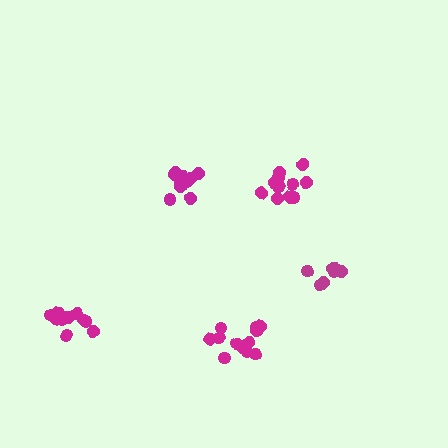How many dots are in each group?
Group 1: 12 dots, Group 2: 10 dots, Group 3: 12 dots, Group 4: 12 dots, Group 5: 7 dots (53 total).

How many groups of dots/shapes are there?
There are 5 groups.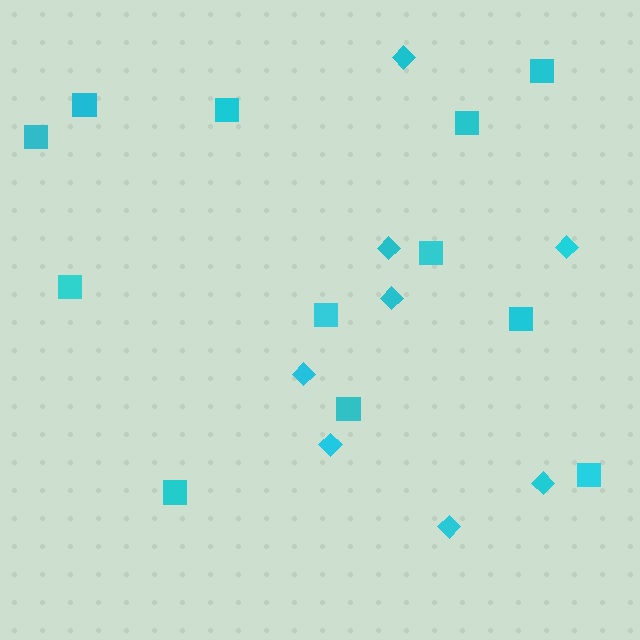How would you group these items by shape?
There are 2 groups: one group of diamonds (8) and one group of squares (12).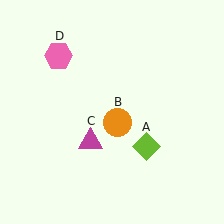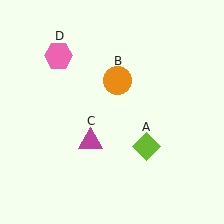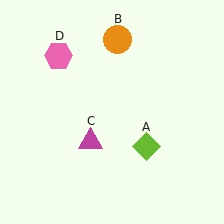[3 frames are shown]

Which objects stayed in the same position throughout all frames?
Lime diamond (object A) and magenta triangle (object C) and pink hexagon (object D) remained stationary.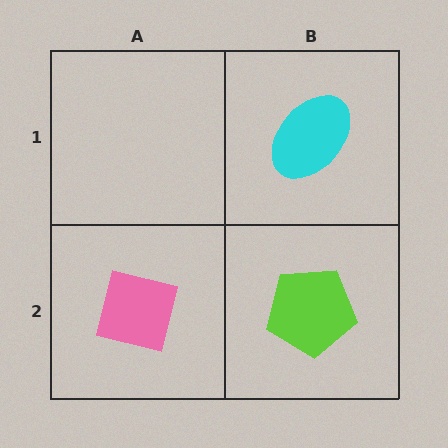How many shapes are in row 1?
1 shape.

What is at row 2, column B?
A lime pentagon.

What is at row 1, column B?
A cyan ellipse.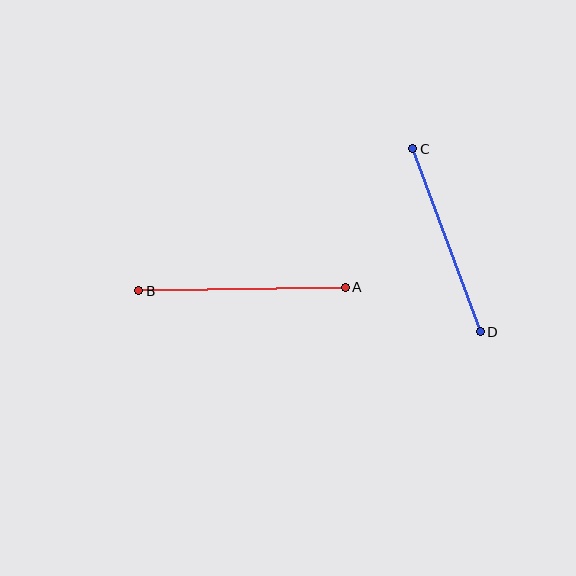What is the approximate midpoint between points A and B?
The midpoint is at approximately (242, 289) pixels.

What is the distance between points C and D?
The distance is approximately 195 pixels.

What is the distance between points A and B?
The distance is approximately 207 pixels.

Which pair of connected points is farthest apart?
Points A and B are farthest apart.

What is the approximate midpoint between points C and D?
The midpoint is at approximately (447, 240) pixels.